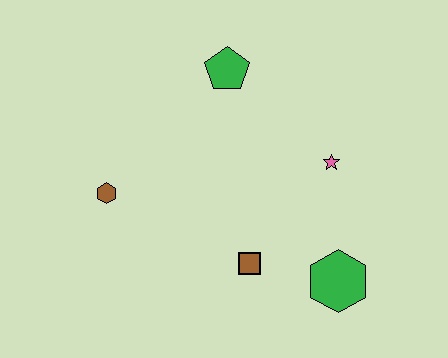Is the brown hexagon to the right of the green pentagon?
No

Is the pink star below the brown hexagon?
No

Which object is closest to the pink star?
The green hexagon is closest to the pink star.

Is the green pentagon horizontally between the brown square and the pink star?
No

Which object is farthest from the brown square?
The green pentagon is farthest from the brown square.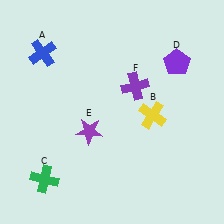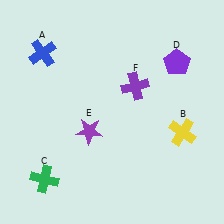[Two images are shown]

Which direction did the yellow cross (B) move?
The yellow cross (B) moved right.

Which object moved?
The yellow cross (B) moved right.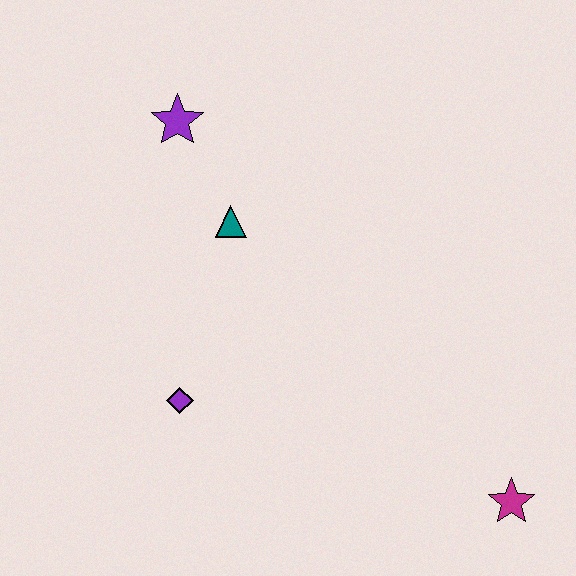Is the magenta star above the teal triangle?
No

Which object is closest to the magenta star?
The purple diamond is closest to the magenta star.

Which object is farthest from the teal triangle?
The magenta star is farthest from the teal triangle.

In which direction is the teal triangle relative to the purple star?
The teal triangle is below the purple star.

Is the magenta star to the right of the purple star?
Yes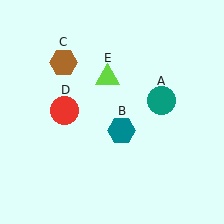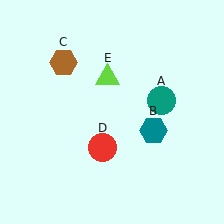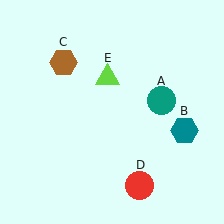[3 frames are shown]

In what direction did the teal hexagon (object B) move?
The teal hexagon (object B) moved right.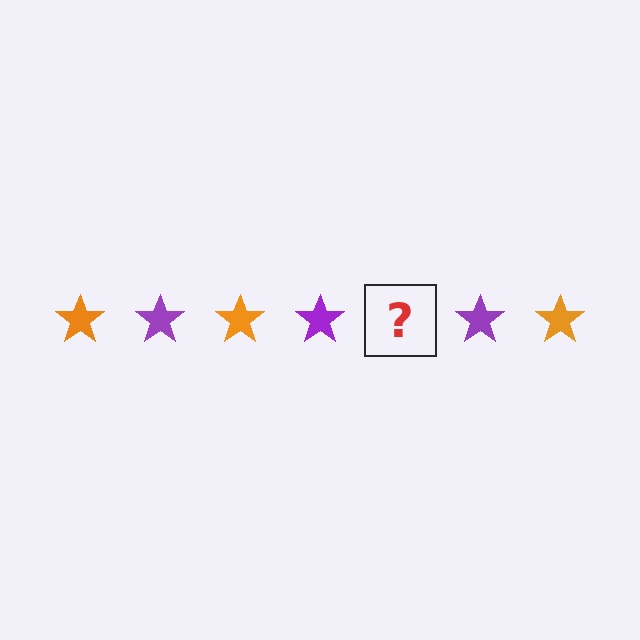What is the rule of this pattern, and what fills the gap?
The rule is that the pattern cycles through orange, purple stars. The gap should be filled with an orange star.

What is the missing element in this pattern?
The missing element is an orange star.